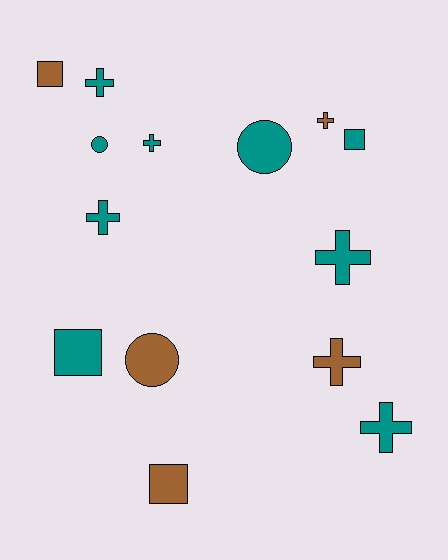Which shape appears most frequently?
Cross, with 7 objects.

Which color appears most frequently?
Teal, with 9 objects.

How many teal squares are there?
There are 2 teal squares.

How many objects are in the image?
There are 14 objects.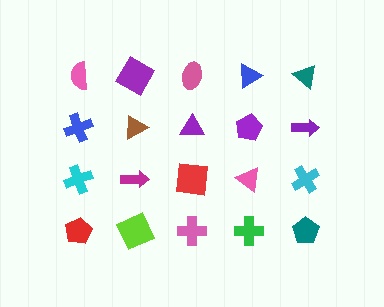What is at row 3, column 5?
A cyan cross.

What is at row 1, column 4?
A blue triangle.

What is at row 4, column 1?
A red pentagon.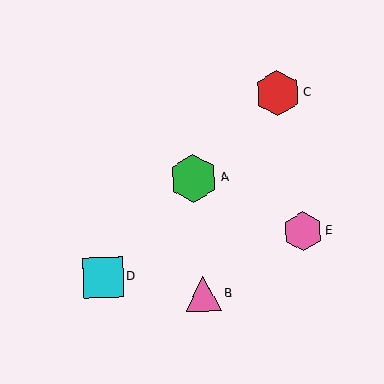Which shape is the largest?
The green hexagon (labeled A) is the largest.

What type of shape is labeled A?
Shape A is a green hexagon.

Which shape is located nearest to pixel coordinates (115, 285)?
The cyan square (labeled D) at (103, 277) is nearest to that location.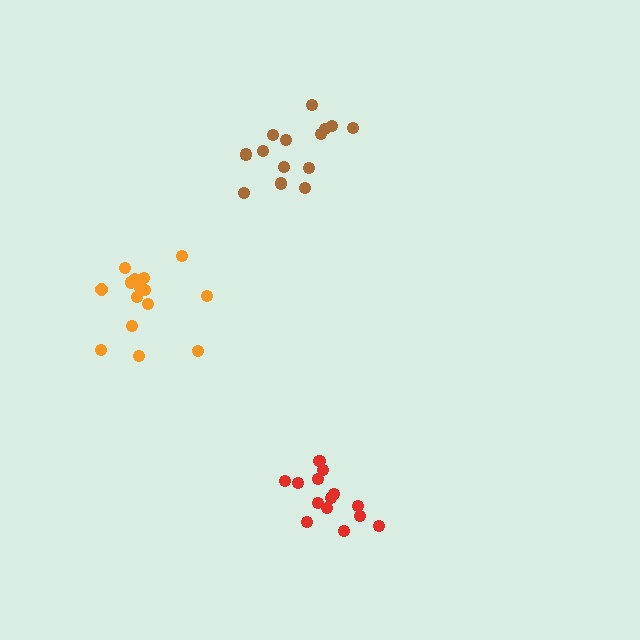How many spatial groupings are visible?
There are 3 spatial groupings.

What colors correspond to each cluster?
The clusters are colored: red, orange, brown.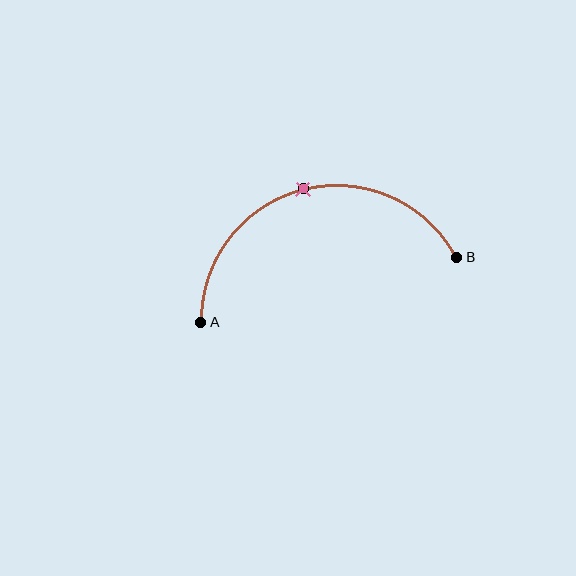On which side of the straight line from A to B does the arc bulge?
The arc bulges above the straight line connecting A and B.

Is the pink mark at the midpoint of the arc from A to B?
Yes. The pink mark lies on the arc at equal arc-length from both A and B — it is the arc midpoint.